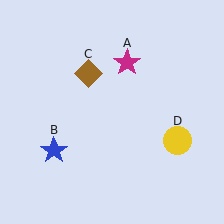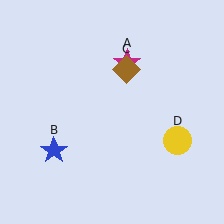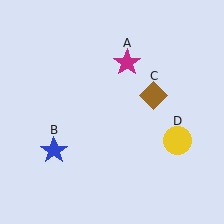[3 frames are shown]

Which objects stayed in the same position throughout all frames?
Magenta star (object A) and blue star (object B) and yellow circle (object D) remained stationary.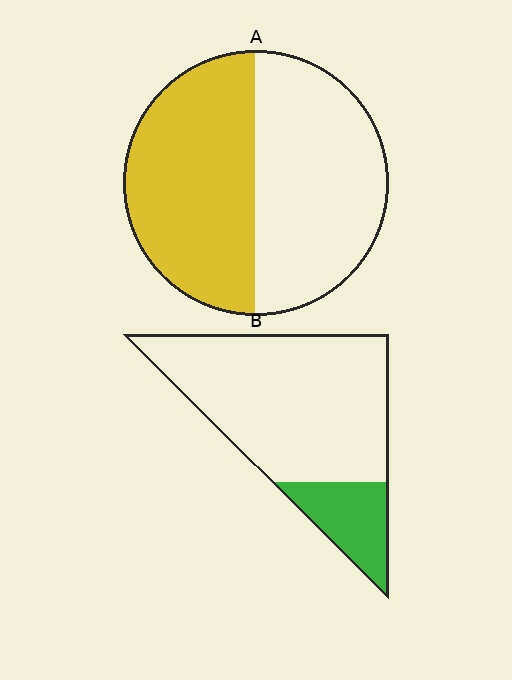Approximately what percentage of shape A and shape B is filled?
A is approximately 50% and B is approximately 20%.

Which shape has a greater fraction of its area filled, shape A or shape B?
Shape A.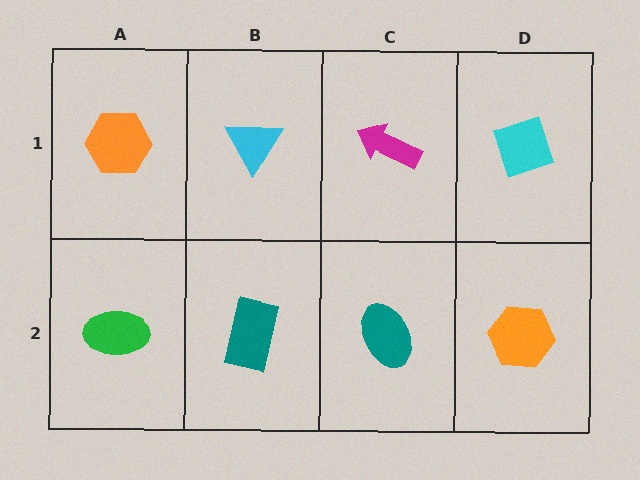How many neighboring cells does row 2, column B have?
3.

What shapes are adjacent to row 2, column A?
An orange hexagon (row 1, column A), a teal rectangle (row 2, column B).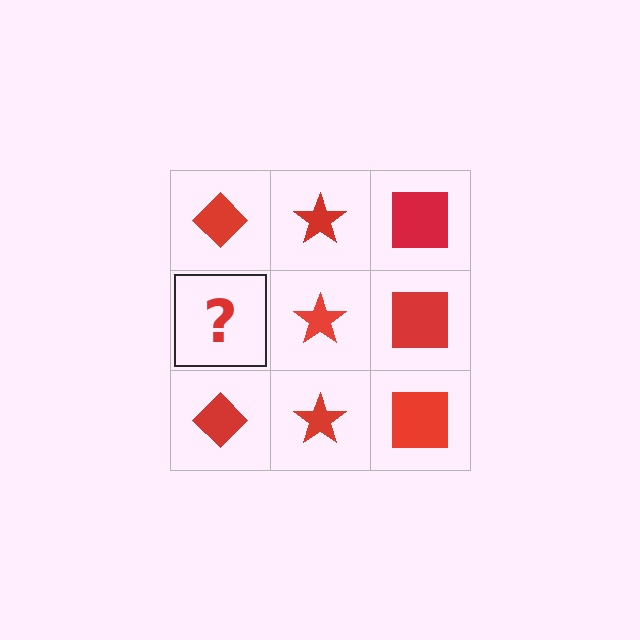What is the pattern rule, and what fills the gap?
The rule is that each column has a consistent shape. The gap should be filled with a red diamond.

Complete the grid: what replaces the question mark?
The question mark should be replaced with a red diamond.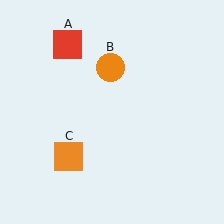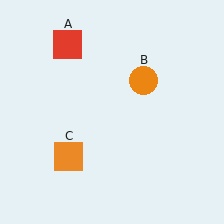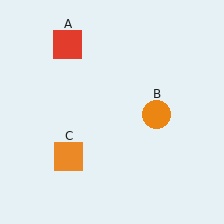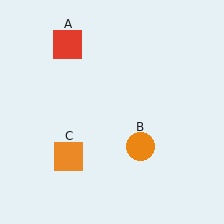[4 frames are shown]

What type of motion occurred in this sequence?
The orange circle (object B) rotated clockwise around the center of the scene.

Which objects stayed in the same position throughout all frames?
Red square (object A) and orange square (object C) remained stationary.